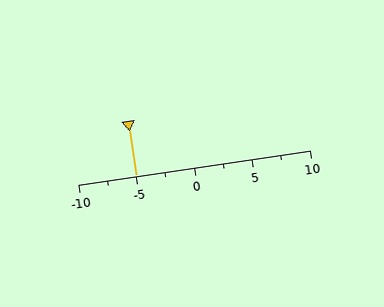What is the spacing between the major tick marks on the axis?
The major ticks are spaced 5 apart.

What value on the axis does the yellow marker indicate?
The marker indicates approximately -5.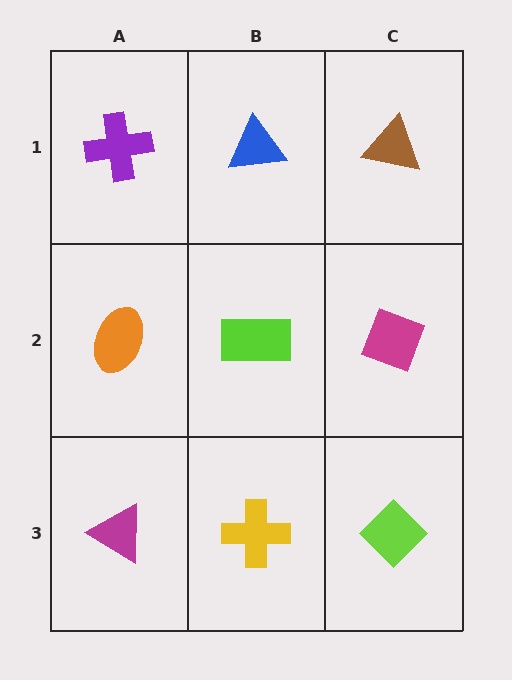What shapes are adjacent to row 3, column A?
An orange ellipse (row 2, column A), a yellow cross (row 3, column B).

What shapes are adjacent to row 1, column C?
A magenta diamond (row 2, column C), a blue triangle (row 1, column B).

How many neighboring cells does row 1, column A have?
2.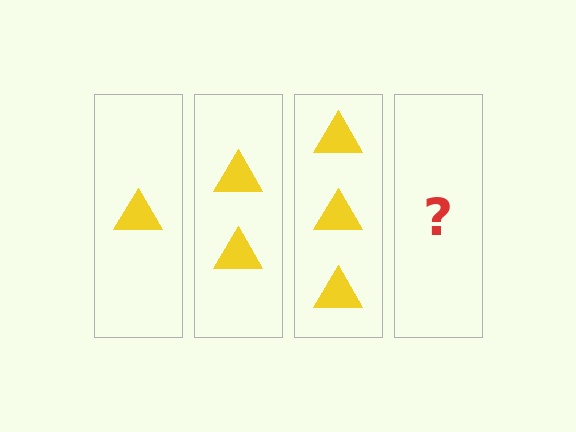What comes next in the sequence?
The next element should be 4 triangles.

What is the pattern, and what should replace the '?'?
The pattern is that each step adds one more triangle. The '?' should be 4 triangles.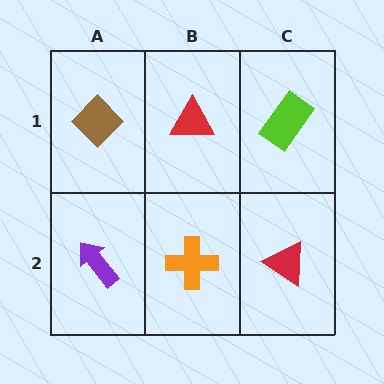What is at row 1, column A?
A brown diamond.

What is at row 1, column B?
A red triangle.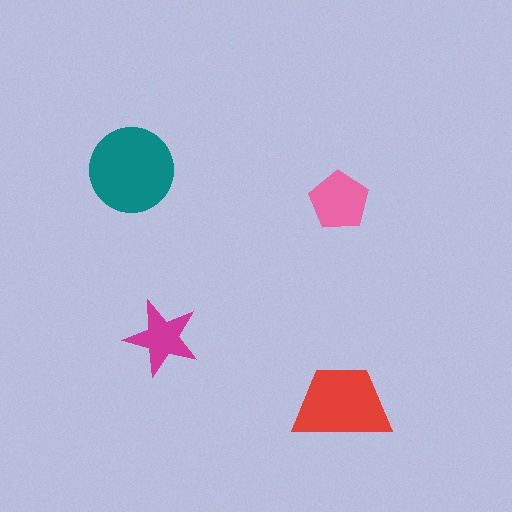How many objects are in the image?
There are 4 objects in the image.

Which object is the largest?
The teal circle.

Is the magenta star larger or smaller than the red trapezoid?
Smaller.